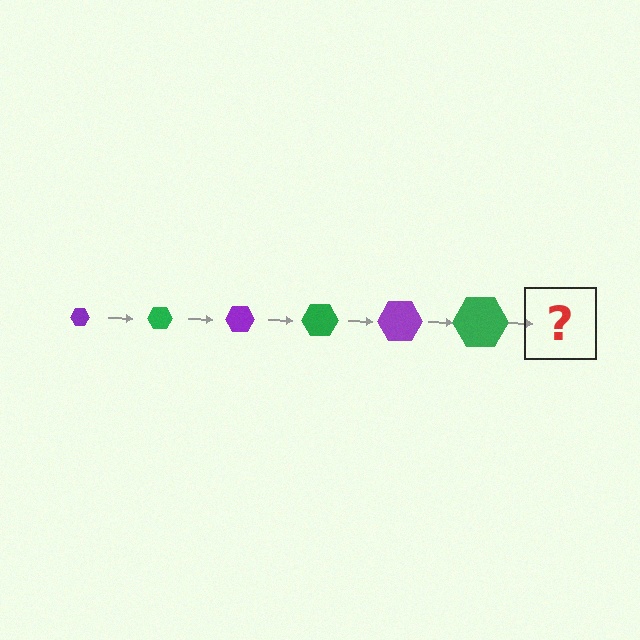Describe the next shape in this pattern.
It should be a purple hexagon, larger than the previous one.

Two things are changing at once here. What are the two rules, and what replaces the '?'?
The two rules are that the hexagon grows larger each step and the color cycles through purple and green. The '?' should be a purple hexagon, larger than the previous one.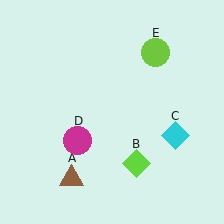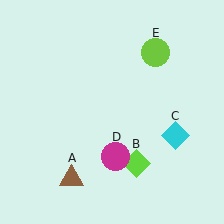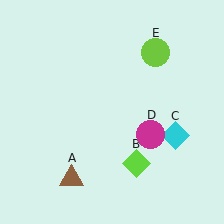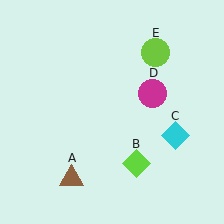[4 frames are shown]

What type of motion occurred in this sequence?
The magenta circle (object D) rotated counterclockwise around the center of the scene.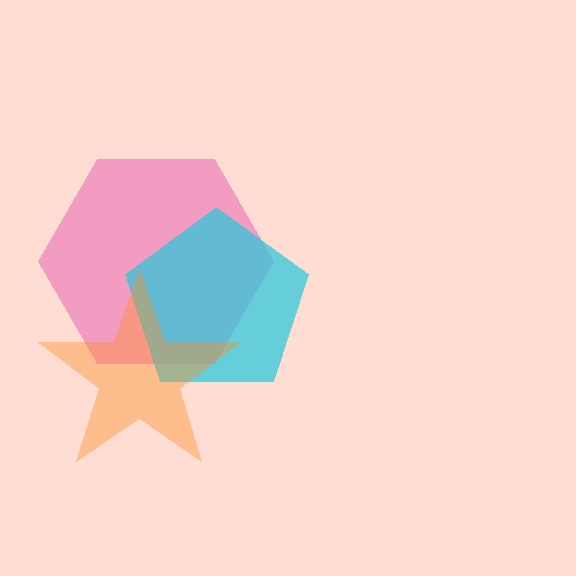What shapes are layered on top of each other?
The layered shapes are: a pink hexagon, a cyan pentagon, an orange star.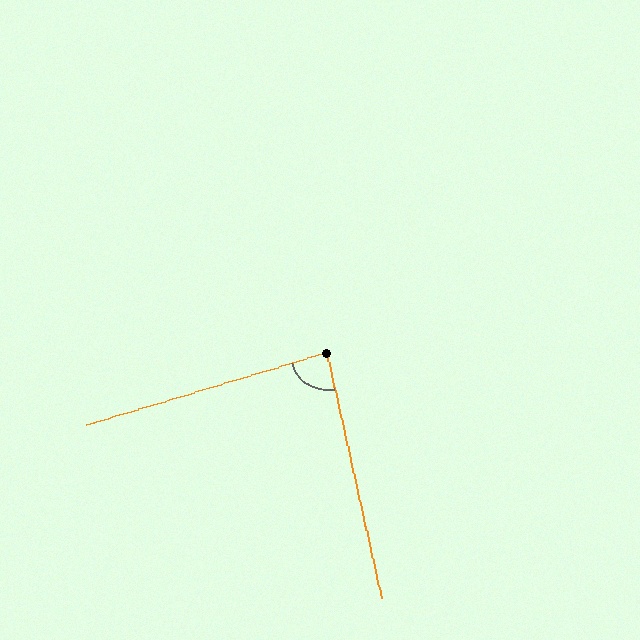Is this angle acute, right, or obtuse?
It is approximately a right angle.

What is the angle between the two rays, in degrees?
Approximately 86 degrees.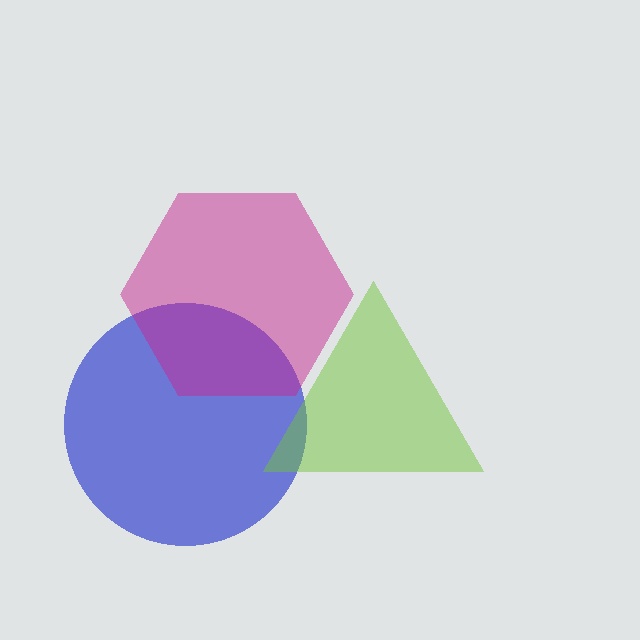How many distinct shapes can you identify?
There are 3 distinct shapes: a blue circle, a magenta hexagon, a lime triangle.